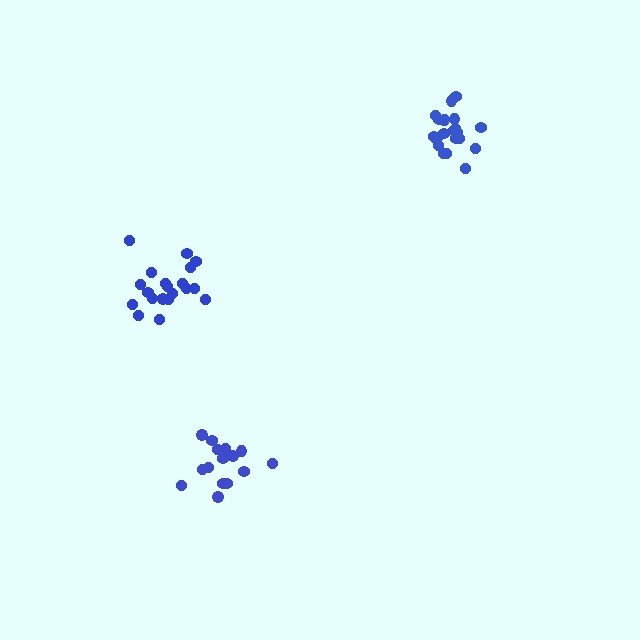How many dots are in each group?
Group 1: 16 dots, Group 2: 21 dots, Group 3: 20 dots (57 total).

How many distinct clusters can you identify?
There are 3 distinct clusters.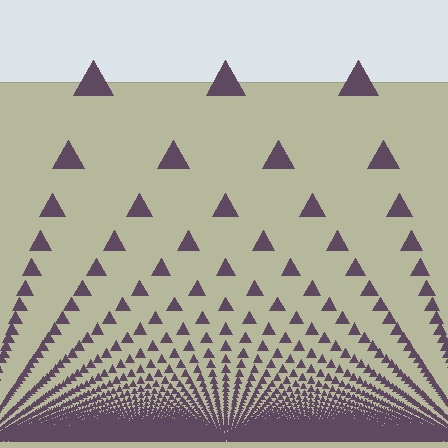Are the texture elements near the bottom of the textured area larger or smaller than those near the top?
Smaller. The gradient is inverted — elements near the bottom are smaller and denser.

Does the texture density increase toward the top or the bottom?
Density increases toward the bottom.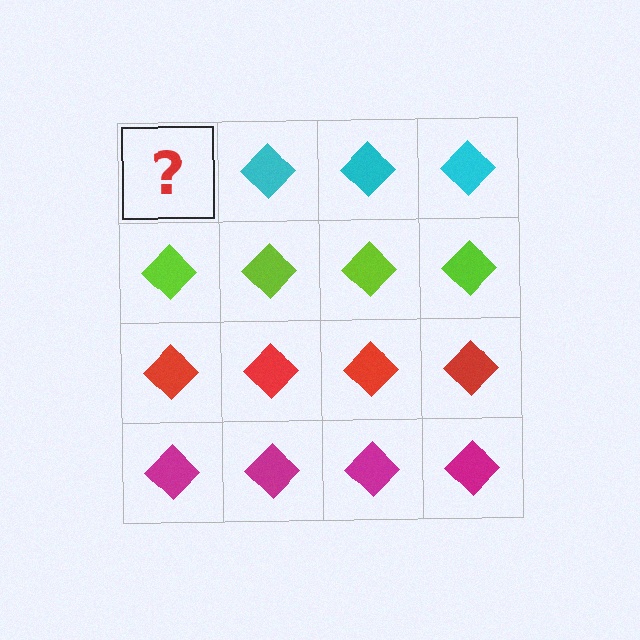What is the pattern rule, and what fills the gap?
The rule is that each row has a consistent color. The gap should be filled with a cyan diamond.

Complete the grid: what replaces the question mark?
The question mark should be replaced with a cyan diamond.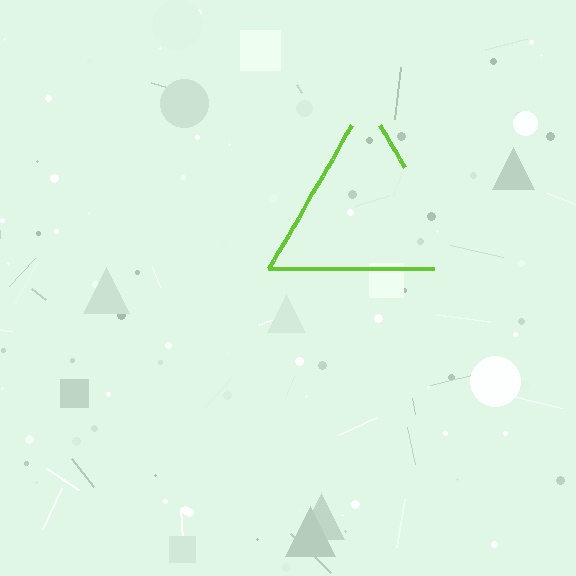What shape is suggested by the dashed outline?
The dashed outline suggests a triangle.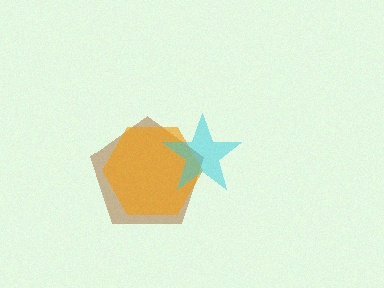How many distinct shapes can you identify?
There are 3 distinct shapes: a brown pentagon, an orange hexagon, a cyan star.